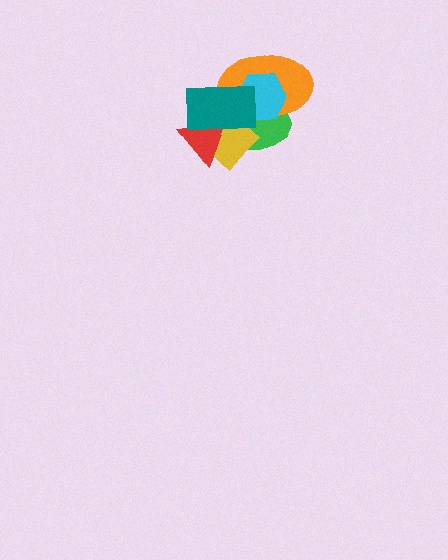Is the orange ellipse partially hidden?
Yes, it is partially covered by another shape.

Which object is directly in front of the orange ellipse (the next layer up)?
The cyan hexagon is directly in front of the orange ellipse.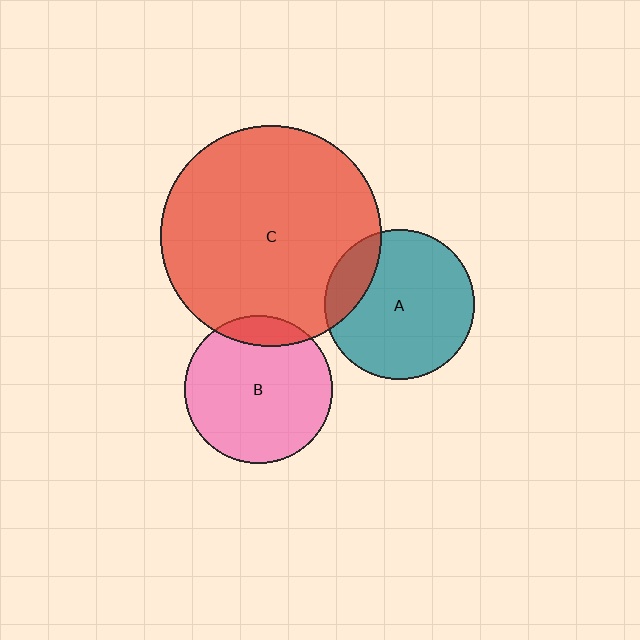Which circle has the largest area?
Circle C (red).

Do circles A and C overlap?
Yes.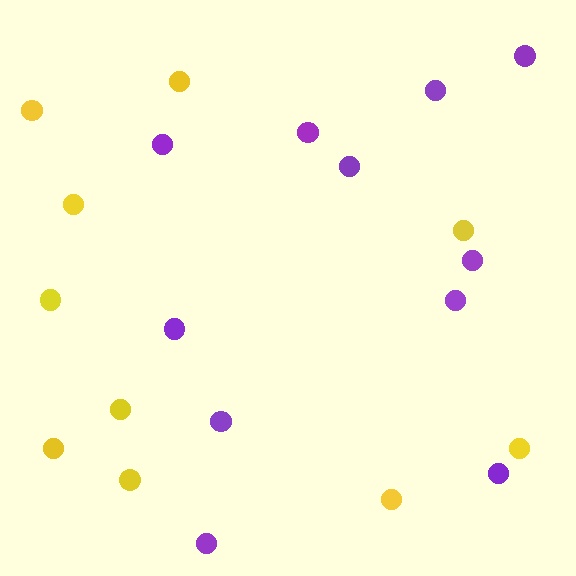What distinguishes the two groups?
There are 2 groups: one group of yellow circles (10) and one group of purple circles (11).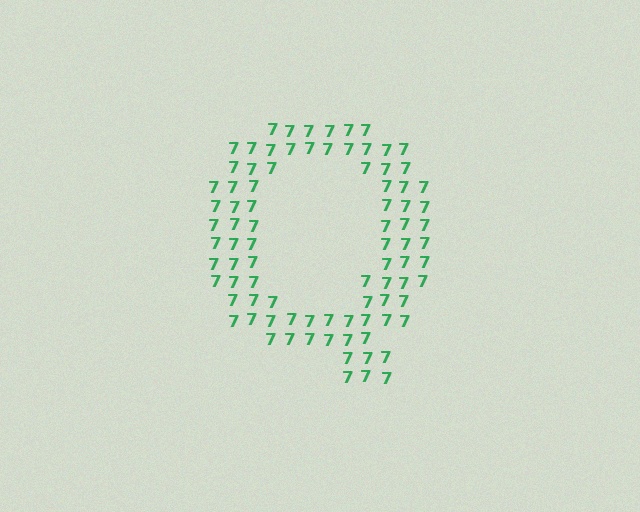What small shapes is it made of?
It is made of small digit 7's.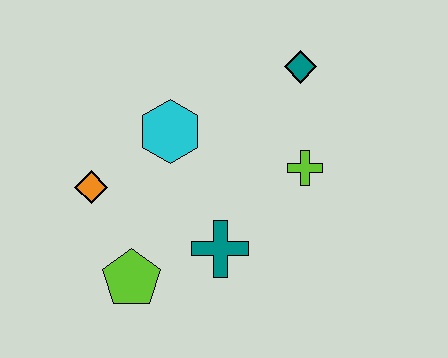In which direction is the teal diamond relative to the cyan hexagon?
The teal diamond is to the right of the cyan hexagon.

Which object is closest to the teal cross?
The lime pentagon is closest to the teal cross.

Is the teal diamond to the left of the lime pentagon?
No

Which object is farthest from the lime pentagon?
The teal diamond is farthest from the lime pentagon.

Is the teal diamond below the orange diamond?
No